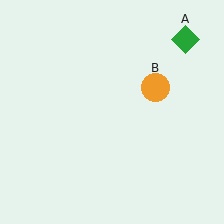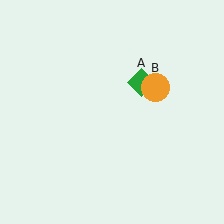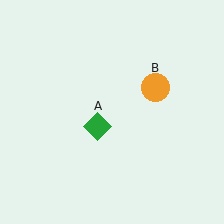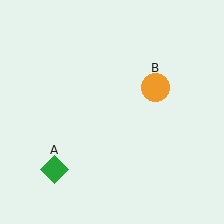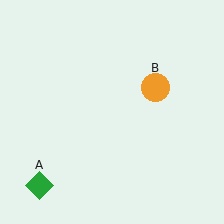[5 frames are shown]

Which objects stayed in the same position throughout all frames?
Orange circle (object B) remained stationary.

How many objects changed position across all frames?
1 object changed position: green diamond (object A).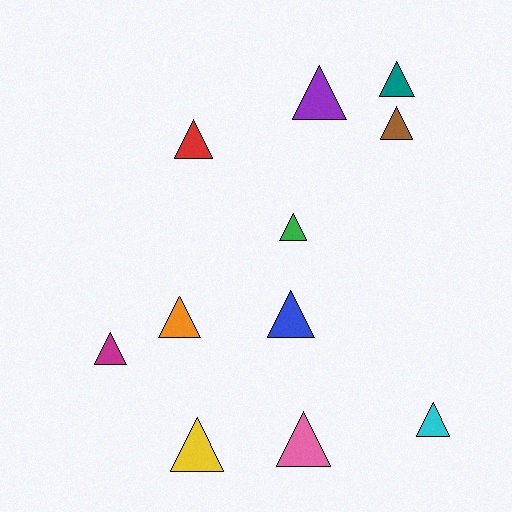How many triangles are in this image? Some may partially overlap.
There are 11 triangles.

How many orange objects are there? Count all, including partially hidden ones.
There is 1 orange object.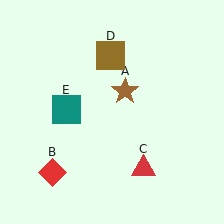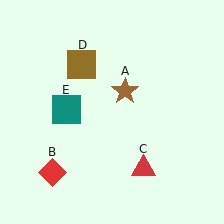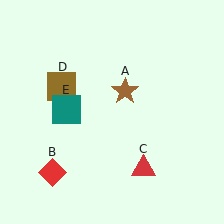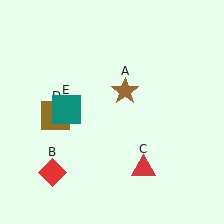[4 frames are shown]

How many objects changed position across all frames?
1 object changed position: brown square (object D).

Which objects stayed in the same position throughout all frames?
Brown star (object A) and red diamond (object B) and red triangle (object C) and teal square (object E) remained stationary.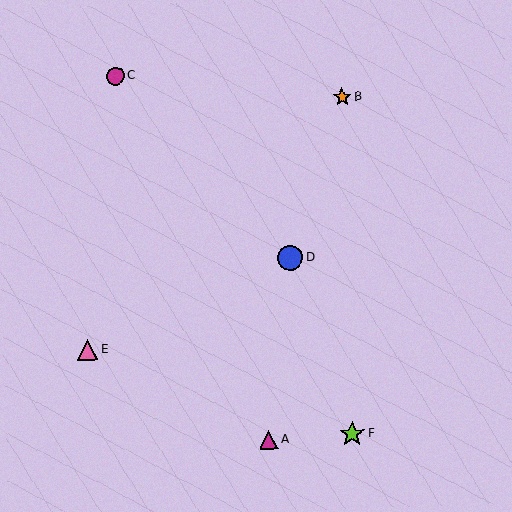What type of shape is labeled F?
Shape F is a lime star.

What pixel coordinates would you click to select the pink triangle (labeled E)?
Click at (88, 350) to select the pink triangle E.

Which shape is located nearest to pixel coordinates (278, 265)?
The blue circle (labeled D) at (290, 258) is nearest to that location.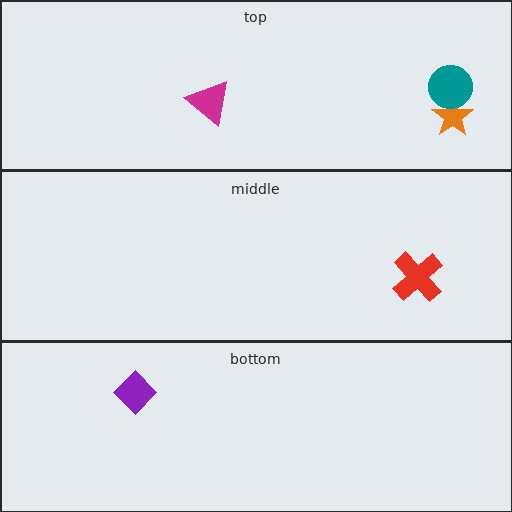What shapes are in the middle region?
The red cross.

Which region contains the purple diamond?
The bottom region.